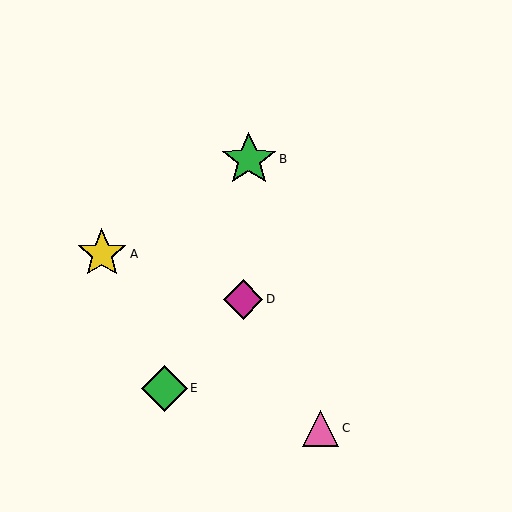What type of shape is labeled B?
Shape B is a green star.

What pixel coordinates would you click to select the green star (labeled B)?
Click at (249, 160) to select the green star B.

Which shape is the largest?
The green star (labeled B) is the largest.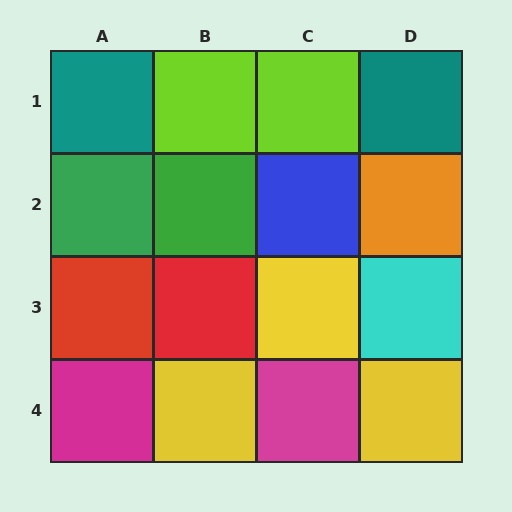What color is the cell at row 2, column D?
Orange.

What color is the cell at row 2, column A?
Green.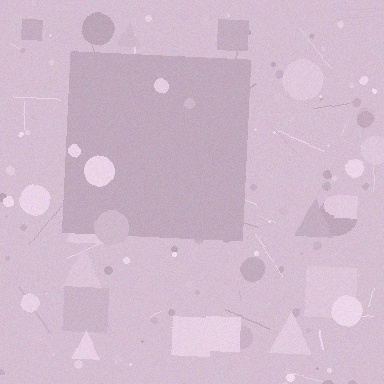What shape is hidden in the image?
A square is hidden in the image.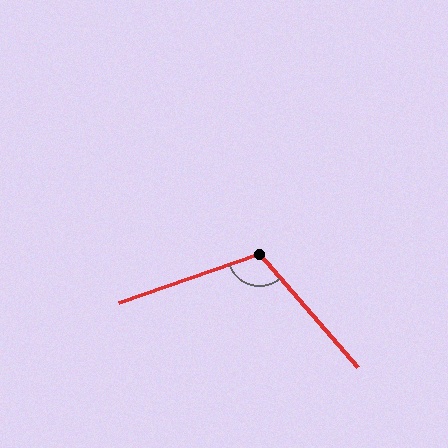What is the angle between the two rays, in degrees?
Approximately 112 degrees.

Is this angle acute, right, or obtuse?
It is obtuse.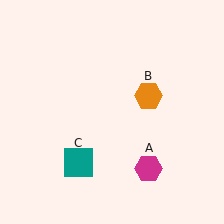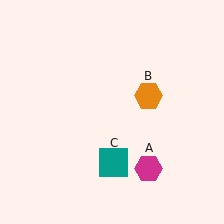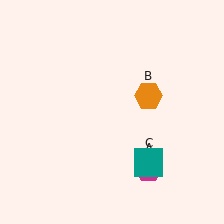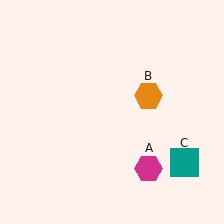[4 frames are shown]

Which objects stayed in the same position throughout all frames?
Magenta hexagon (object A) and orange hexagon (object B) remained stationary.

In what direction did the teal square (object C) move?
The teal square (object C) moved right.